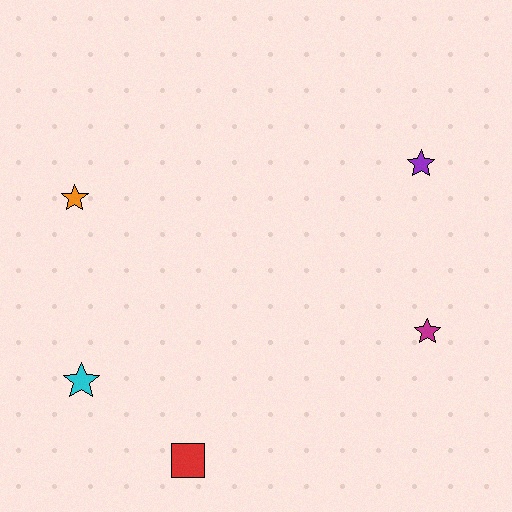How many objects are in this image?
There are 5 objects.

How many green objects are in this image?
There are no green objects.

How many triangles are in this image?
There are no triangles.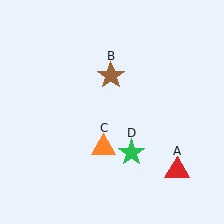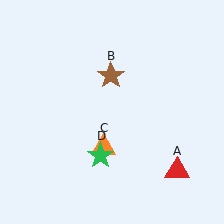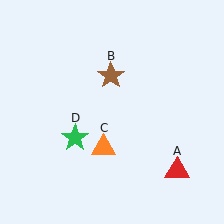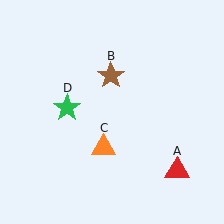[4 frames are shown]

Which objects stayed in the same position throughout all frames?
Red triangle (object A) and brown star (object B) and orange triangle (object C) remained stationary.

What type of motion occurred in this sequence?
The green star (object D) rotated clockwise around the center of the scene.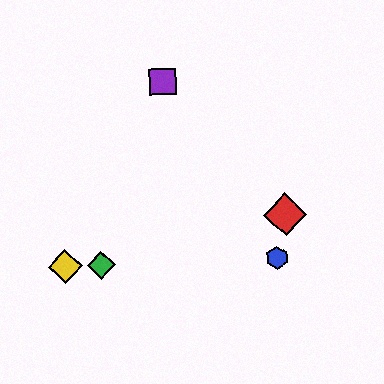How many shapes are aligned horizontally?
3 shapes (the blue hexagon, the green diamond, the yellow diamond) are aligned horizontally.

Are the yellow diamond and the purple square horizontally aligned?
No, the yellow diamond is at y≈266 and the purple square is at y≈82.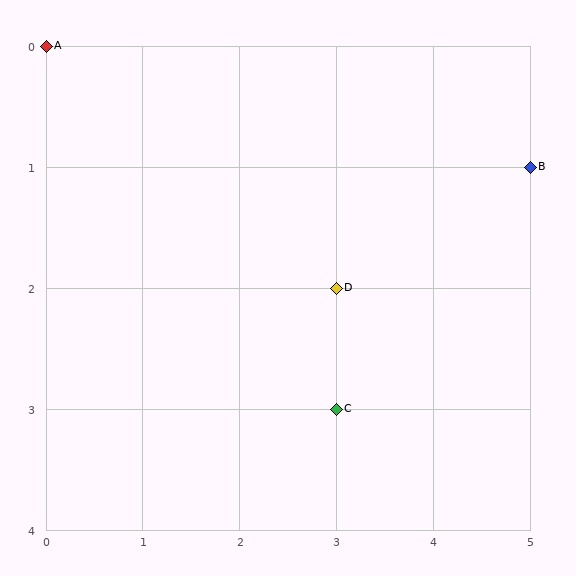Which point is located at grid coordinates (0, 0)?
Point A is at (0, 0).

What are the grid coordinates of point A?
Point A is at grid coordinates (0, 0).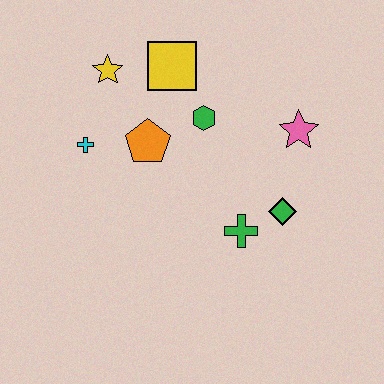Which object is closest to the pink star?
The green diamond is closest to the pink star.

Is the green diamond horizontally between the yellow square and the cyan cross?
No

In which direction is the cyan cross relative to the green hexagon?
The cyan cross is to the left of the green hexagon.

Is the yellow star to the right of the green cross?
No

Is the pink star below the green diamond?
No